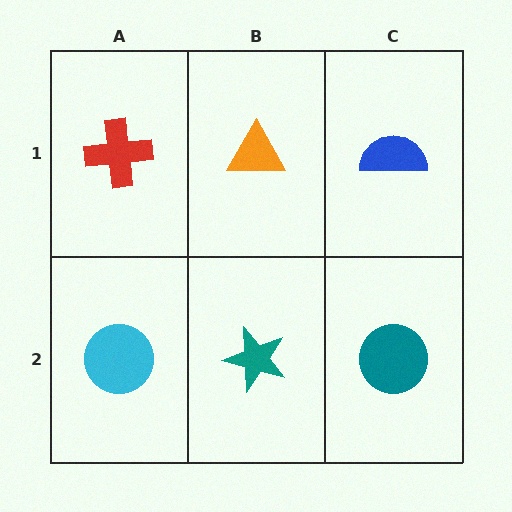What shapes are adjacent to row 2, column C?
A blue semicircle (row 1, column C), a teal star (row 2, column B).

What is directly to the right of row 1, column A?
An orange triangle.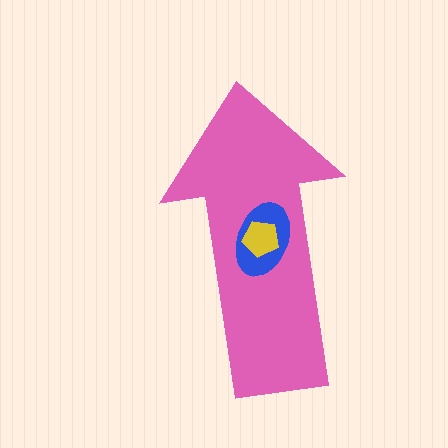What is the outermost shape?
The pink arrow.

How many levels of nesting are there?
3.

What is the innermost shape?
The yellow pentagon.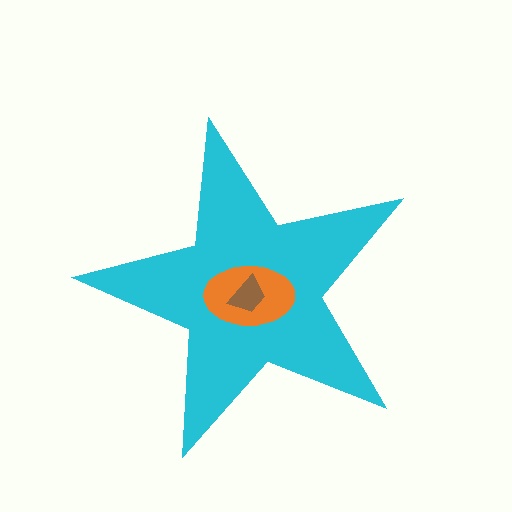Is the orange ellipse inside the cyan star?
Yes.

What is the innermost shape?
The brown trapezoid.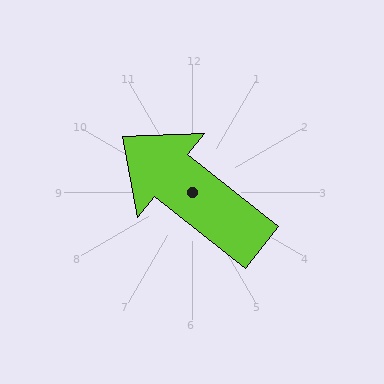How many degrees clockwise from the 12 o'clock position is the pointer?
Approximately 308 degrees.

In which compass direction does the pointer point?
Northwest.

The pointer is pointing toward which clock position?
Roughly 10 o'clock.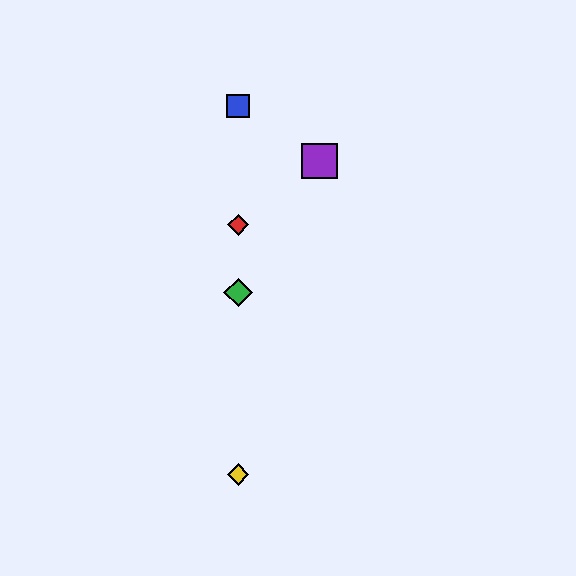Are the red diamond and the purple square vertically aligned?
No, the red diamond is at x≈238 and the purple square is at x≈319.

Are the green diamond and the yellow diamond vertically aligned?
Yes, both are at x≈238.